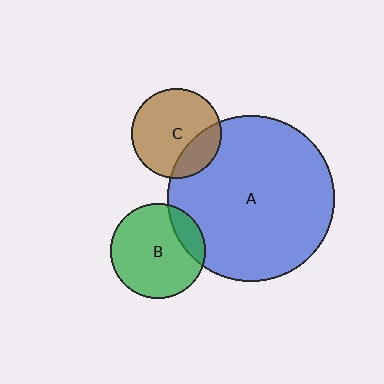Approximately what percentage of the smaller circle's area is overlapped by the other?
Approximately 25%.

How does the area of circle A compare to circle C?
Approximately 3.4 times.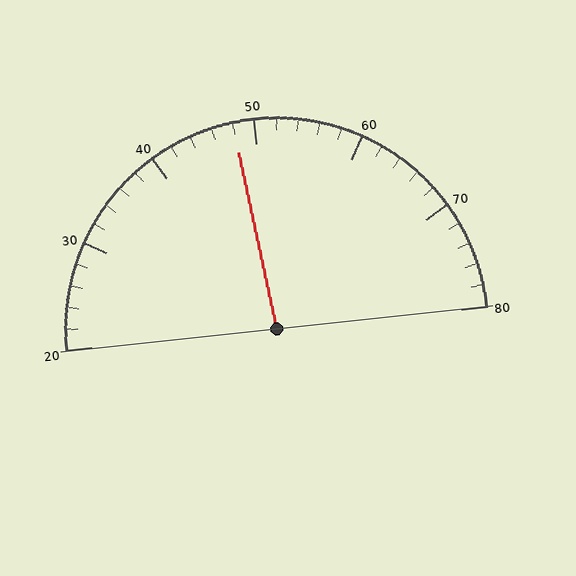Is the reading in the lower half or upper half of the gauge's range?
The reading is in the lower half of the range (20 to 80).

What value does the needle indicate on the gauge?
The needle indicates approximately 48.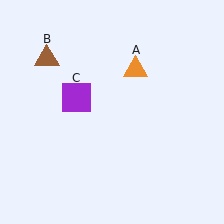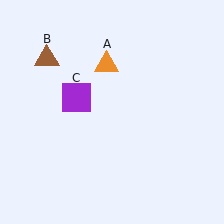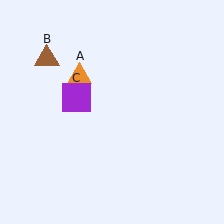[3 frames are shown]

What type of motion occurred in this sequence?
The orange triangle (object A) rotated counterclockwise around the center of the scene.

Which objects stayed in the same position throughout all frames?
Brown triangle (object B) and purple square (object C) remained stationary.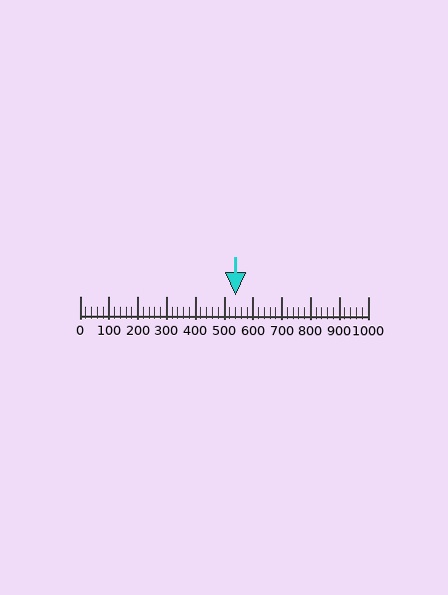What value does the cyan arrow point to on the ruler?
The cyan arrow points to approximately 539.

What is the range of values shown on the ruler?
The ruler shows values from 0 to 1000.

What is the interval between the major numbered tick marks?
The major tick marks are spaced 100 units apart.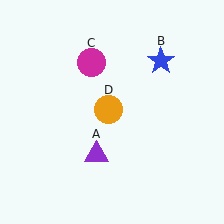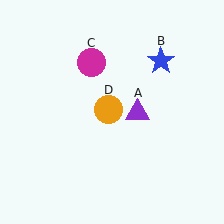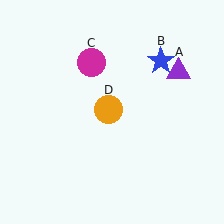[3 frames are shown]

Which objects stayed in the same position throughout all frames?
Blue star (object B) and magenta circle (object C) and orange circle (object D) remained stationary.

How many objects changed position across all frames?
1 object changed position: purple triangle (object A).